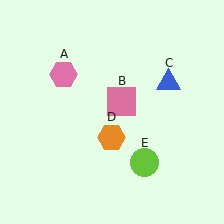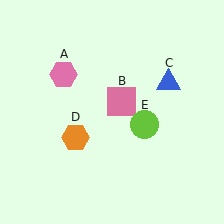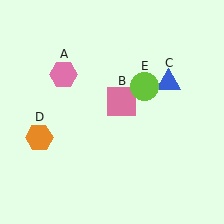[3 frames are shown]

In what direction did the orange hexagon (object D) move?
The orange hexagon (object D) moved left.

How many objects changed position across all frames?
2 objects changed position: orange hexagon (object D), lime circle (object E).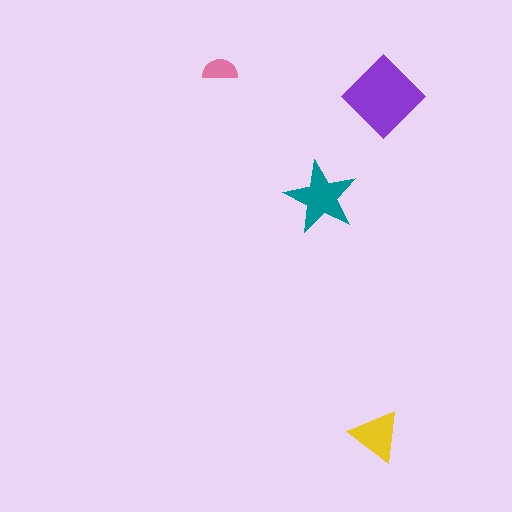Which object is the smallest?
The pink semicircle.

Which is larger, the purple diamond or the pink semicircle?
The purple diamond.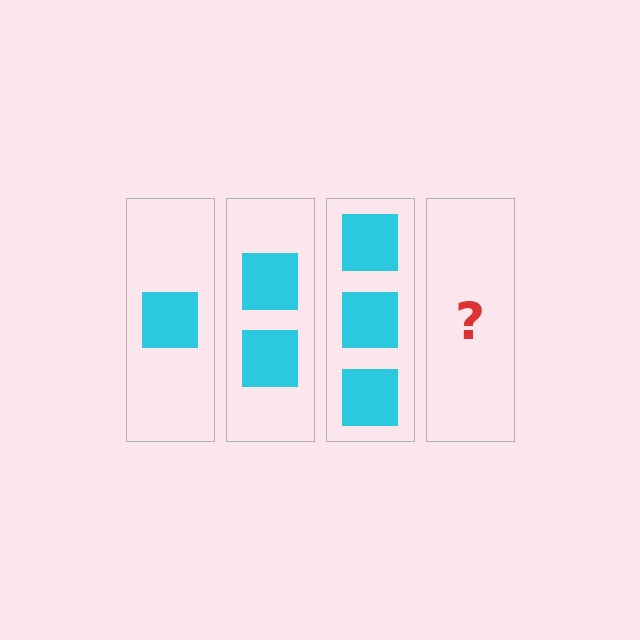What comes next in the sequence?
The next element should be 4 squares.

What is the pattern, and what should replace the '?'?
The pattern is that each step adds one more square. The '?' should be 4 squares.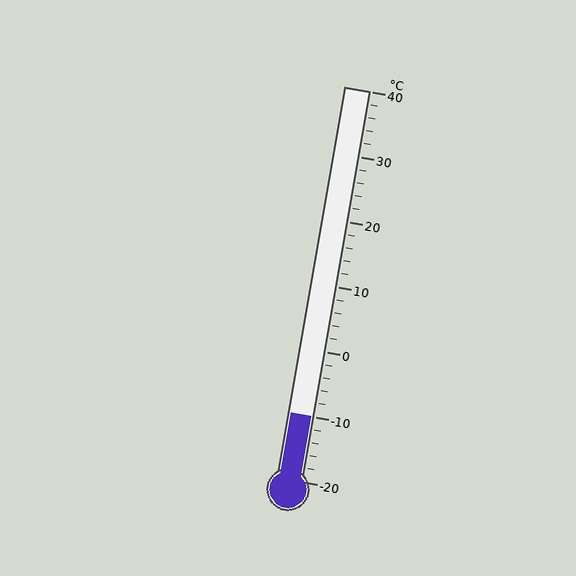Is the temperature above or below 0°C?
The temperature is below 0°C.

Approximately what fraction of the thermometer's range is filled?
The thermometer is filled to approximately 15% of its range.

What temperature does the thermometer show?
The thermometer shows approximately -10°C.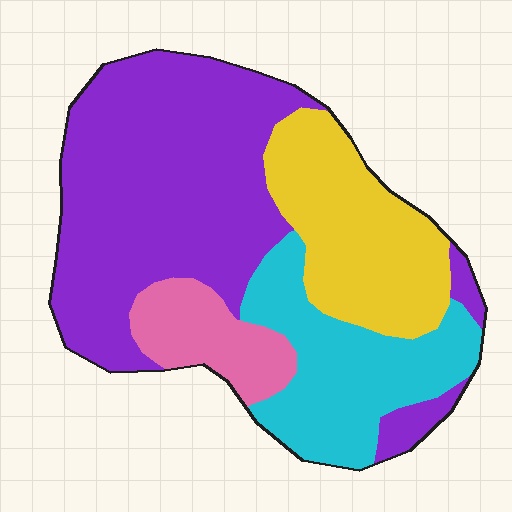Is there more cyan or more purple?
Purple.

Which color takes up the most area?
Purple, at roughly 50%.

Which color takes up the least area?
Pink, at roughly 10%.